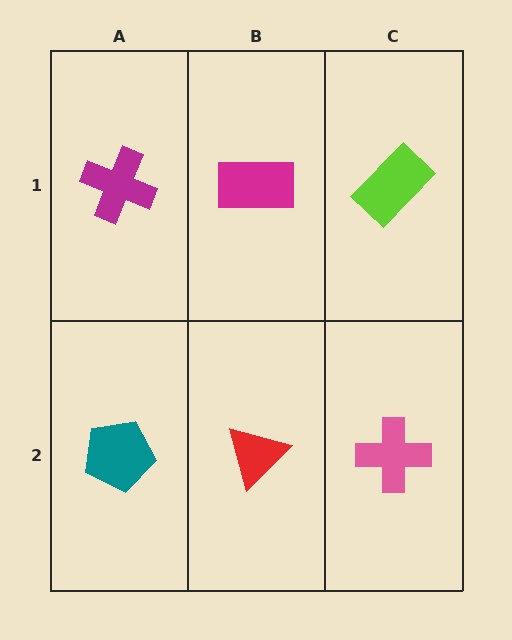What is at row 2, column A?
A teal pentagon.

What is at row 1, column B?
A magenta rectangle.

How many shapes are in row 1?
3 shapes.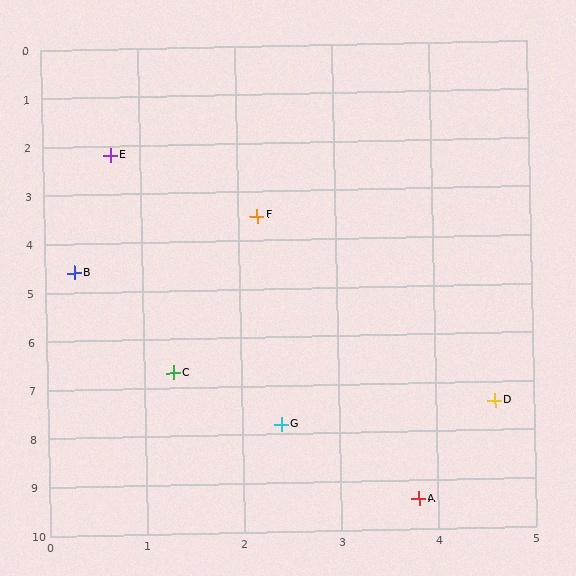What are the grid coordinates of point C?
Point C is at approximately (1.3, 6.7).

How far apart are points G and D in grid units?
Points G and D are about 2.2 grid units apart.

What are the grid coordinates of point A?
Point A is at approximately (3.8, 9.4).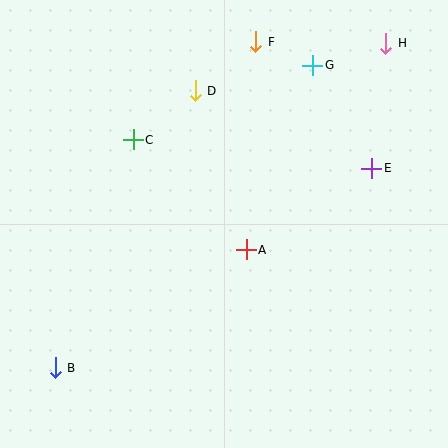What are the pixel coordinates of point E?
Point E is at (372, 168).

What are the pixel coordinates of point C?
Point C is at (133, 140).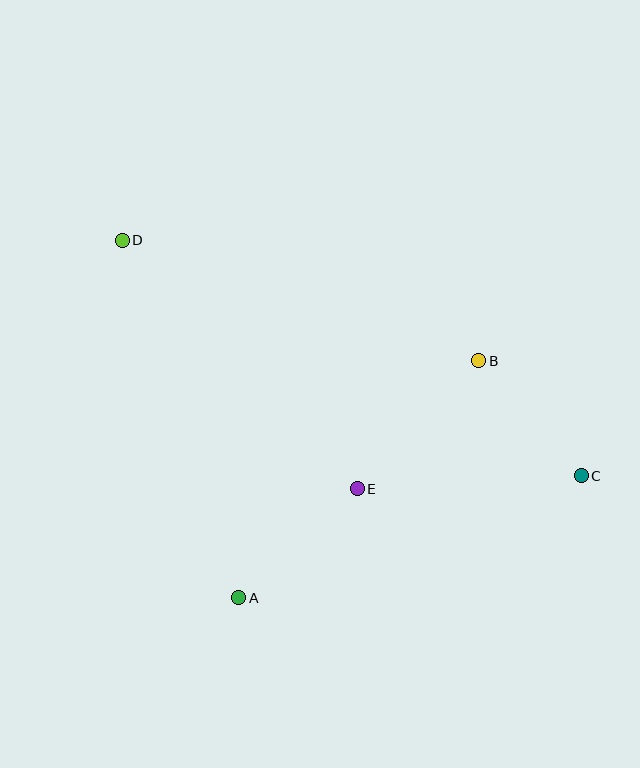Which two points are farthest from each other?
Points C and D are farthest from each other.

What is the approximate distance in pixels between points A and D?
The distance between A and D is approximately 376 pixels.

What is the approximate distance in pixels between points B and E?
The distance between B and E is approximately 177 pixels.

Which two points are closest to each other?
Points B and C are closest to each other.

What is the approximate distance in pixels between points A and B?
The distance between A and B is approximately 337 pixels.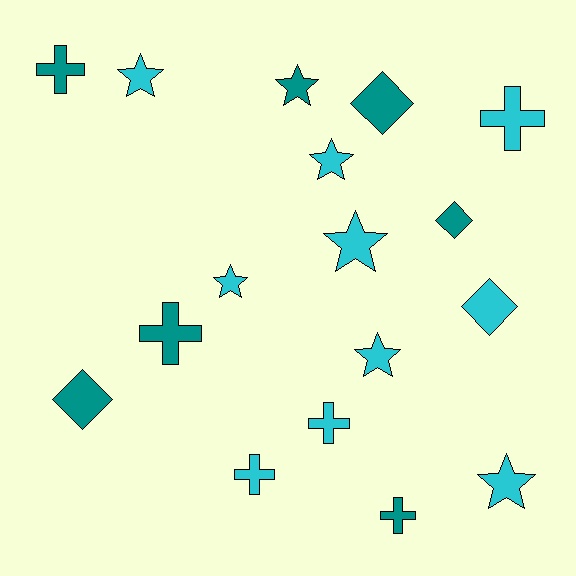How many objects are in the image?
There are 17 objects.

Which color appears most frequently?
Cyan, with 10 objects.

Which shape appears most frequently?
Star, with 7 objects.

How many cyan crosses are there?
There are 3 cyan crosses.